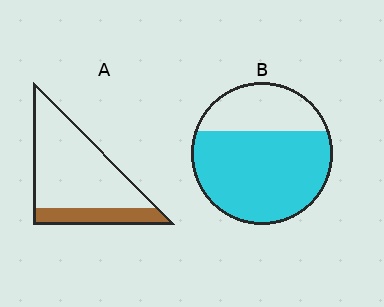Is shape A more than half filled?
No.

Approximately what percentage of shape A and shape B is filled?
A is approximately 20% and B is approximately 70%.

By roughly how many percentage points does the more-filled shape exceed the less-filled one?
By roughly 45 percentage points (B over A).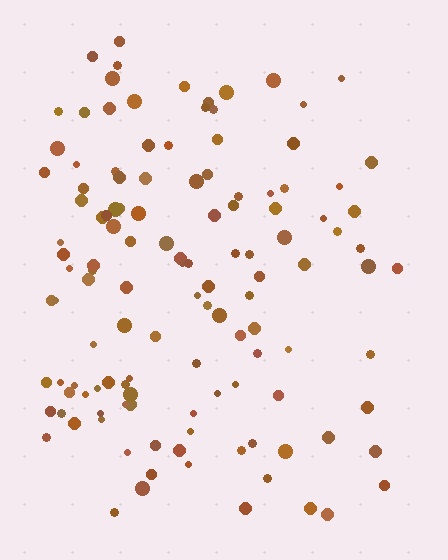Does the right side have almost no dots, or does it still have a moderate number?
Still a moderate number, just noticeably fewer than the left.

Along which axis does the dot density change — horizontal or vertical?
Horizontal.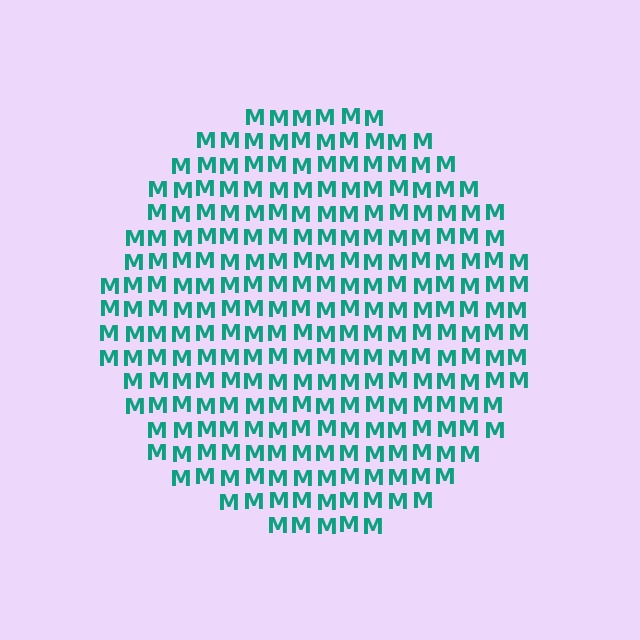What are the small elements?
The small elements are letter M's.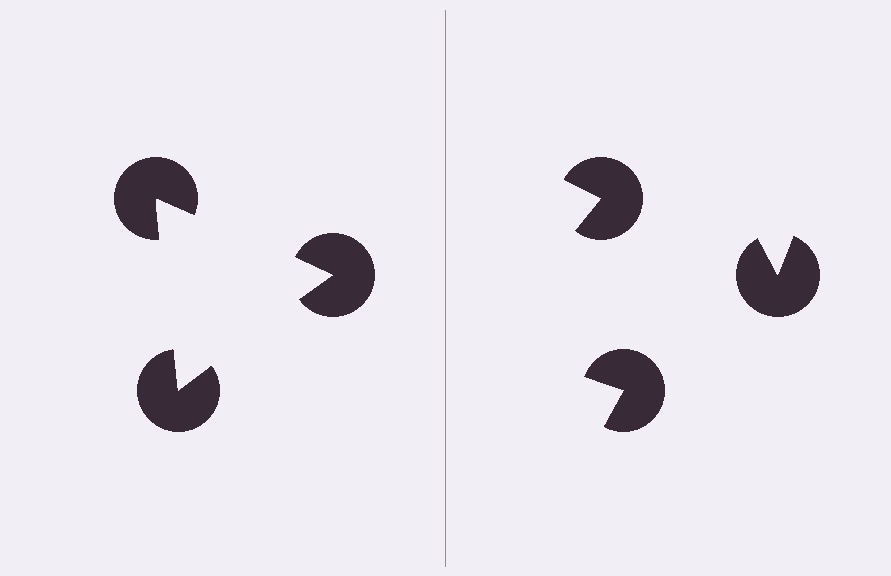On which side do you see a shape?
An illusory triangle appears on the left side. On the right side the wedge cuts are rotated, so no coherent shape forms.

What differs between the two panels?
The pac-man discs are positioned identically on both sides; only the wedge orientations differ. On the left they align to a triangle; on the right they are misaligned.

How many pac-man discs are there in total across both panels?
6 — 3 on each side.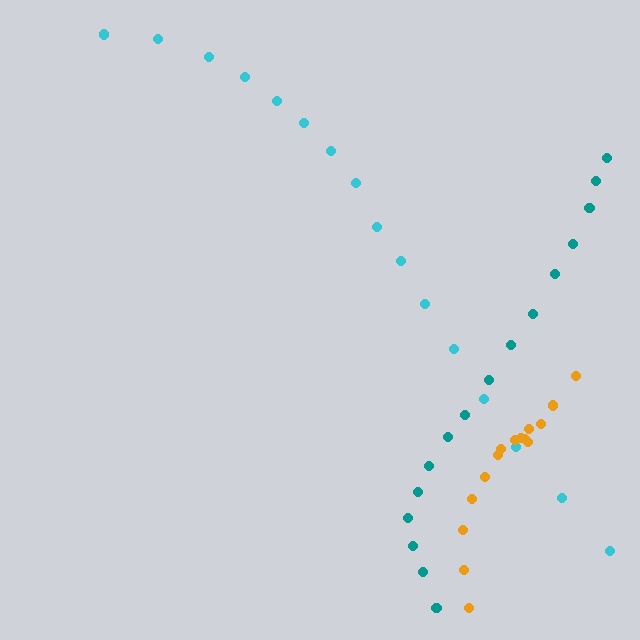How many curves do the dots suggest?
There are 3 distinct paths.